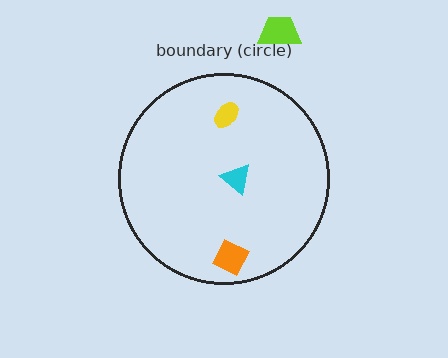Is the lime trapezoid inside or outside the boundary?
Outside.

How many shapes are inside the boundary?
3 inside, 1 outside.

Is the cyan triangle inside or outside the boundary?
Inside.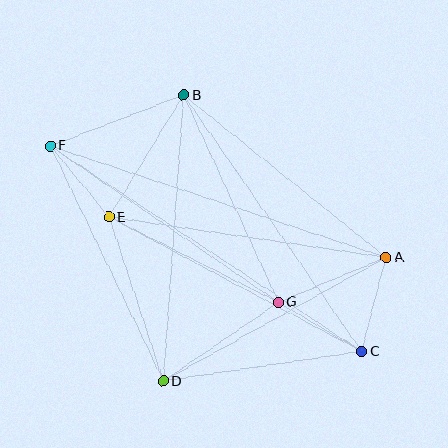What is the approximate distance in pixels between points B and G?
The distance between B and G is approximately 228 pixels.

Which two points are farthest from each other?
Points C and F are farthest from each other.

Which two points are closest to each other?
Points E and F are closest to each other.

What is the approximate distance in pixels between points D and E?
The distance between D and E is approximately 173 pixels.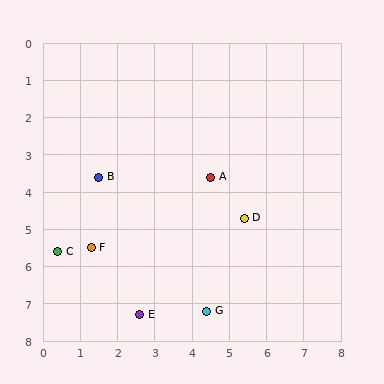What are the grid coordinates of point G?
Point G is at approximately (4.4, 7.2).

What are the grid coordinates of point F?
Point F is at approximately (1.3, 5.5).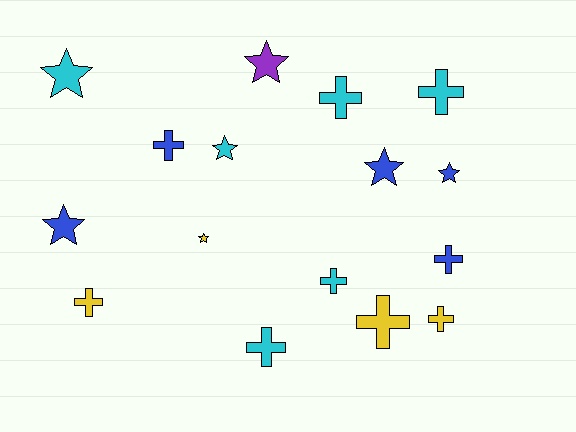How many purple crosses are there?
There are no purple crosses.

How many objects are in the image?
There are 16 objects.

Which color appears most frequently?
Cyan, with 6 objects.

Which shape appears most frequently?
Cross, with 9 objects.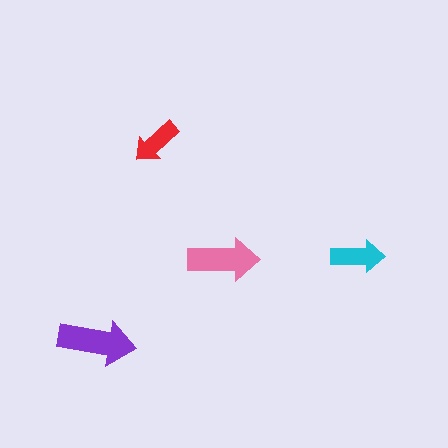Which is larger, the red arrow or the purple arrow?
The purple one.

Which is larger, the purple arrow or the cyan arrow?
The purple one.